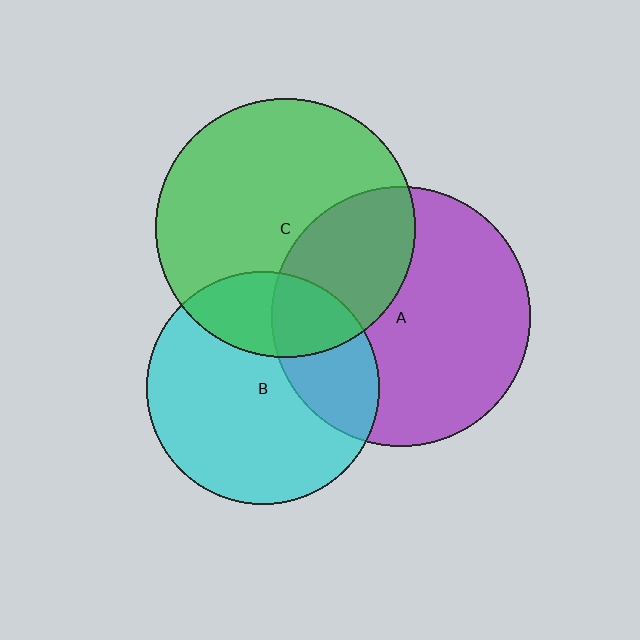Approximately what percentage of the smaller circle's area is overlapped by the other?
Approximately 25%.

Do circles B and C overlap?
Yes.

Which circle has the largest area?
Circle C (green).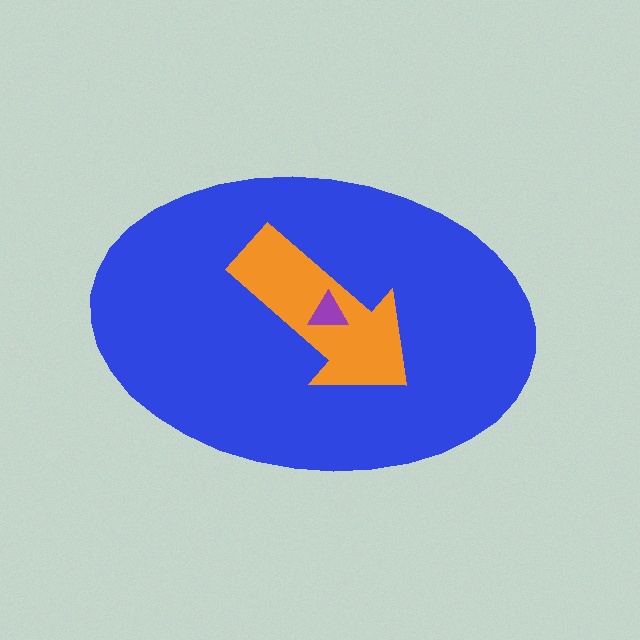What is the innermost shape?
The purple triangle.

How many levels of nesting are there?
3.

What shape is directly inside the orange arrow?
The purple triangle.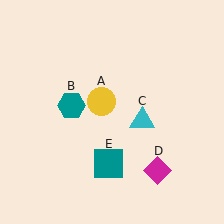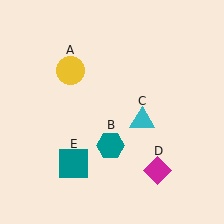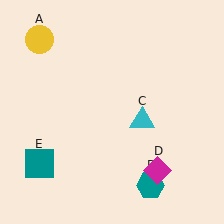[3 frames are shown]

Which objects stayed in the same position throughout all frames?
Cyan triangle (object C) and magenta diamond (object D) remained stationary.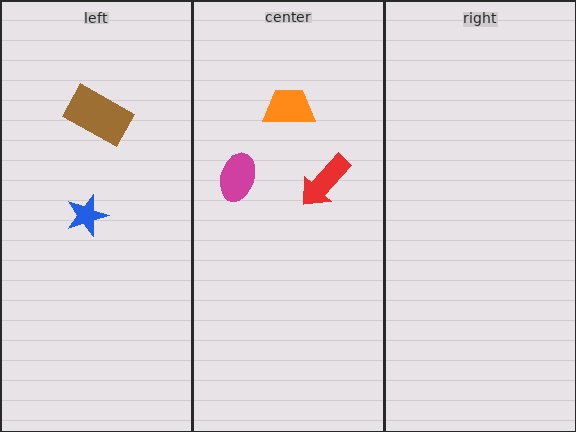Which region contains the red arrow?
The center region.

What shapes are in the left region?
The brown rectangle, the blue star.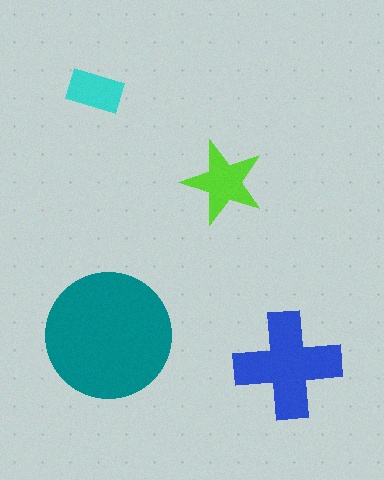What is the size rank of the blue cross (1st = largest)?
2nd.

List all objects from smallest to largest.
The cyan rectangle, the lime star, the blue cross, the teal circle.